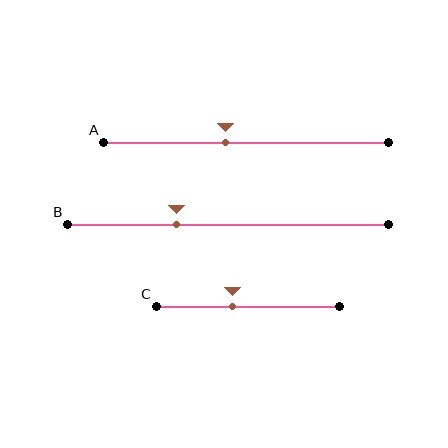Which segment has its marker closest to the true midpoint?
Segment A has its marker closest to the true midpoint.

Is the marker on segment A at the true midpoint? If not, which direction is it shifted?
No, the marker on segment A is shifted to the left by about 7% of the segment length.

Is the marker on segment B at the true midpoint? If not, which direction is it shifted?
No, the marker on segment B is shifted to the left by about 16% of the segment length.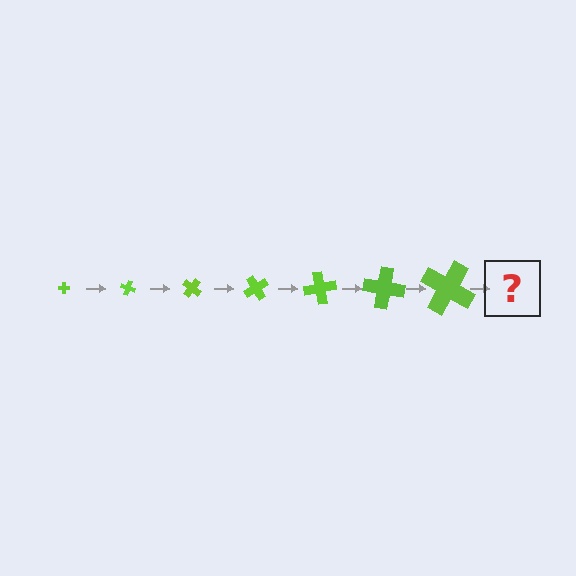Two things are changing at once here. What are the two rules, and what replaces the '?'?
The two rules are that the cross grows larger each step and it rotates 20 degrees each step. The '?' should be a cross, larger than the previous one and rotated 140 degrees from the start.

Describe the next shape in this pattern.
It should be a cross, larger than the previous one and rotated 140 degrees from the start.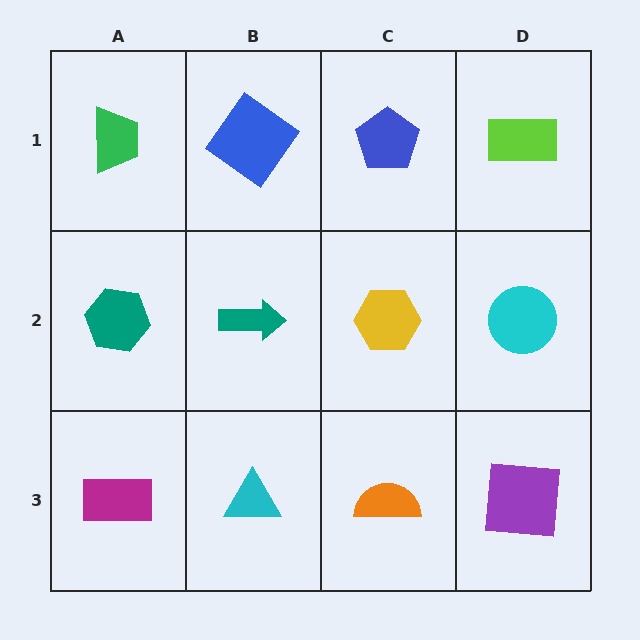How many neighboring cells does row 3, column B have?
3.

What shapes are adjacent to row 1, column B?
A teal arrow (row 2, column B), a green trapezoid (row 1, column A), a blue pentagon (row 1, column C).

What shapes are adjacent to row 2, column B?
A blue diamond (row 1, column B), a cyan triangle (row 3, column B), a teal hexagon (row 2, column A), a yellow hexagon (row 2, column C).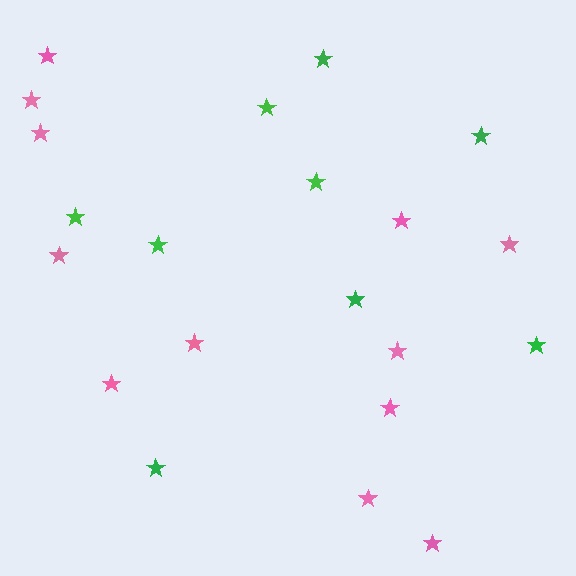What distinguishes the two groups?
There are 2 groups: one group of green stars (9) and one group of pink stars (12).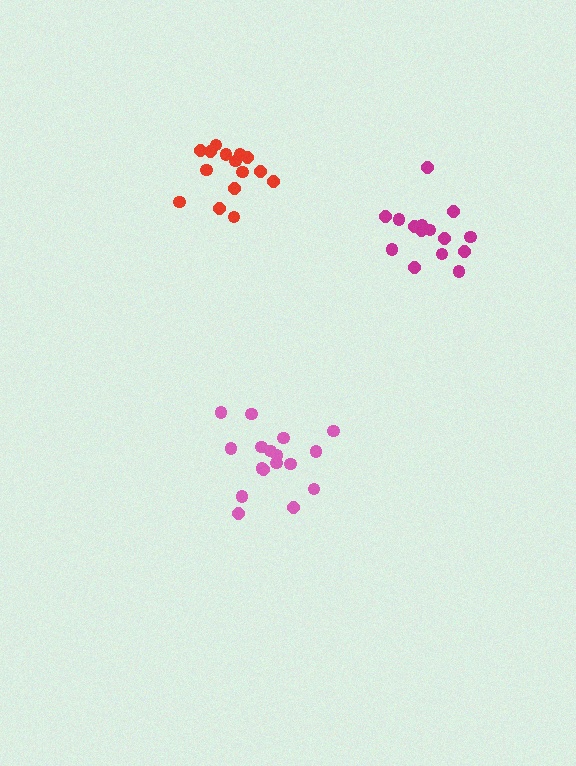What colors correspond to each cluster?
The clusters are colored: pink, red, magenta.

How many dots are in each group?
Group 1: 17 dots, Group 2: 15 dots, Group 3: 15 dots (47 total).